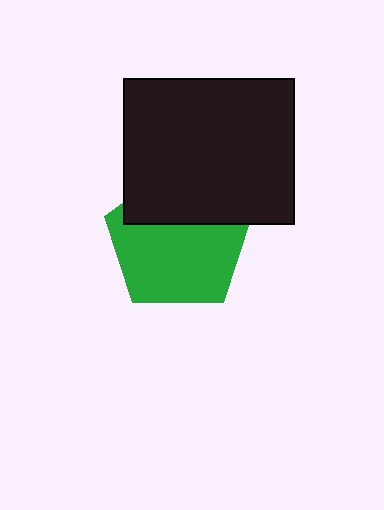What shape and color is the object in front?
The object in front is a black rectangle.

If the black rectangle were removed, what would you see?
You would see the complete green pentagon.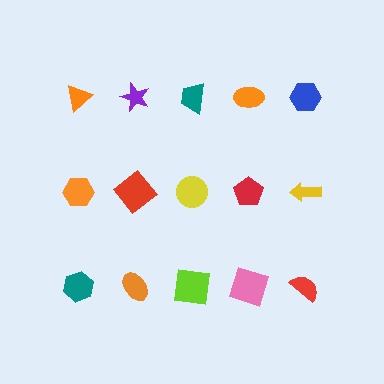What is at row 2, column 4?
A red pentagon.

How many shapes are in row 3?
5 shapes.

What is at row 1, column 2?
A purple star.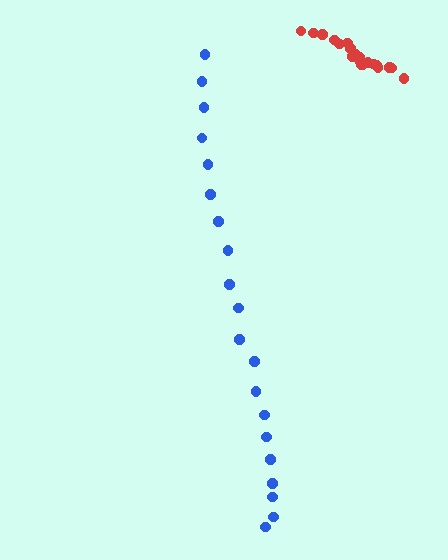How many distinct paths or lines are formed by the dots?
There are 2 distinct paths.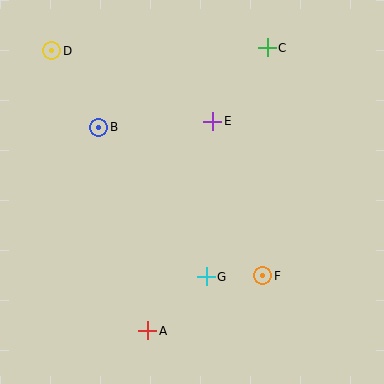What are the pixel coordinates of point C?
Point C is at (267, 48).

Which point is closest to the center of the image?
Point E at (213, 121) is closest to the center.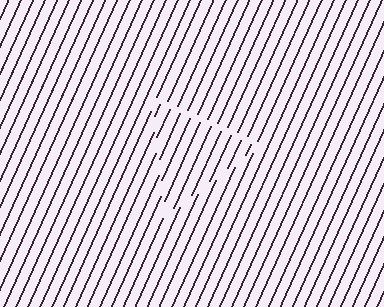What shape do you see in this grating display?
An illusory triangle. The interior of the shape contains the same grating, shifted by half a period — the contour is defined by the phase discontinuity where line-ends from the inner and outer gratings abut.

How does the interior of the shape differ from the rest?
The interior of the shape contains the same grating, shifted by half a period — the contour is defined by the phase discontinuity where line-ends from the inner and outer gratings abut.